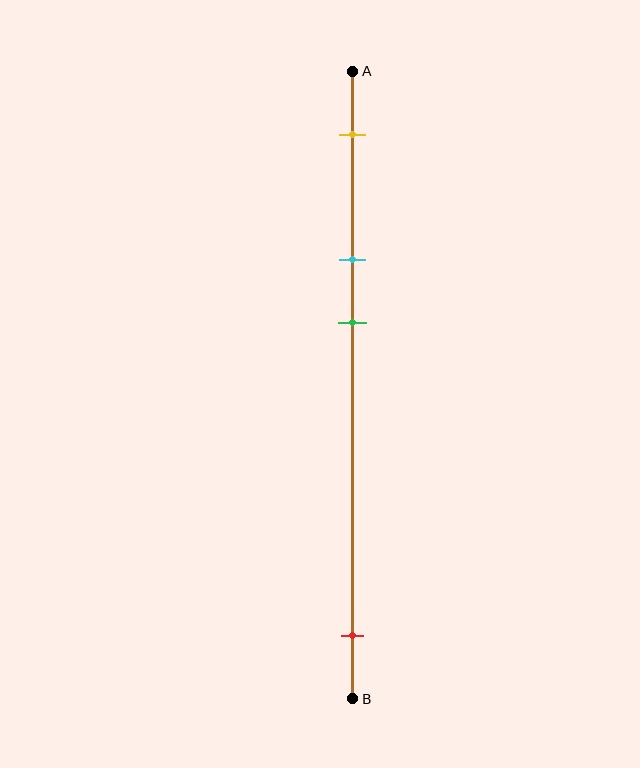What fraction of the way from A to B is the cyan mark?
The cyan mark is approximately 30% (0.3) of the way from A to B.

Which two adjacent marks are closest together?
The cyan and green marks are the closest adjacent pair.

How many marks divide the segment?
There are 4 marks dividing the segment.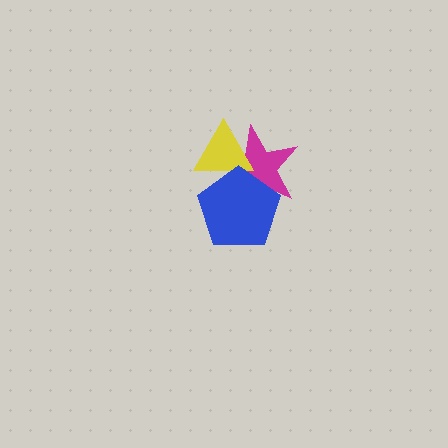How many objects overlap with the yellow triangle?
2 objects overlap with the yellow triangle.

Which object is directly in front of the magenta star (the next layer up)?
The yellow triangle is directly in front of the magenta star.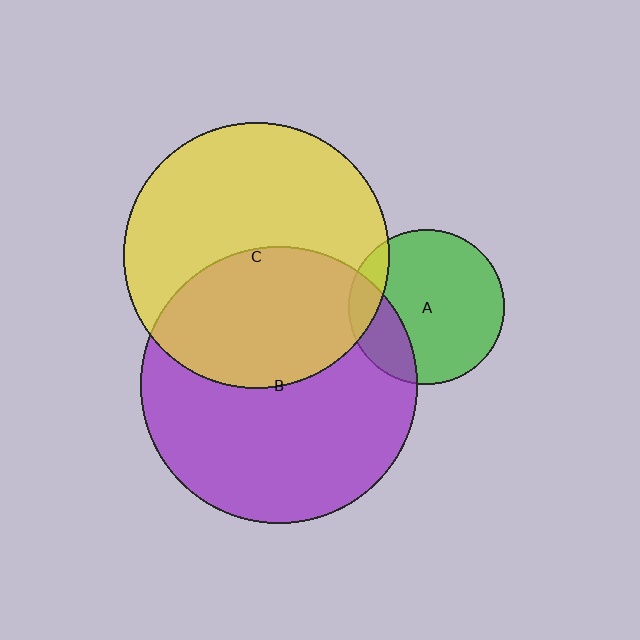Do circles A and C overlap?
Yes.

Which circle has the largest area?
Circle B (purple).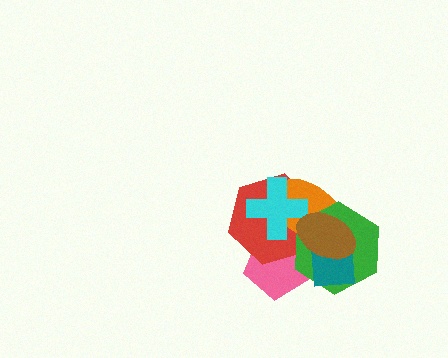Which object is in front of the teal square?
The brown ellipse is in front of the teal square.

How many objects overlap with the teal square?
3 objects overlap with the teal square.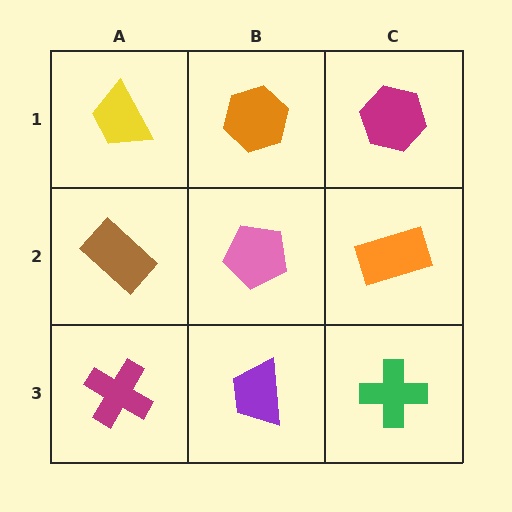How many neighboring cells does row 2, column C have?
3.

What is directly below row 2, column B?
A purple trapezoid.